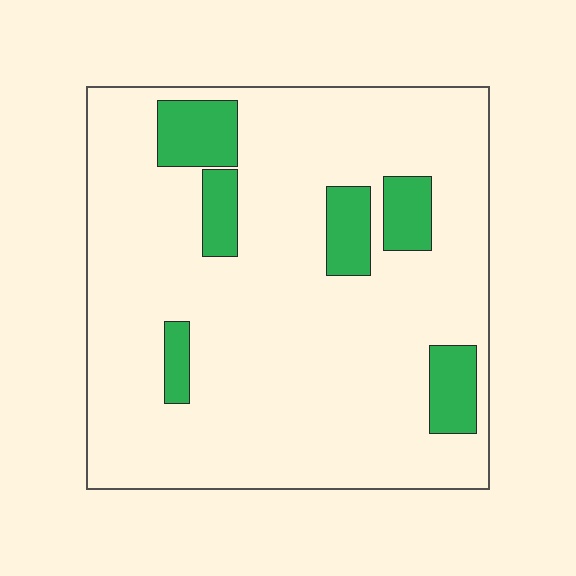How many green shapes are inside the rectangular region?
6.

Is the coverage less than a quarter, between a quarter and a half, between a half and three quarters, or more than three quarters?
Less than a quarter.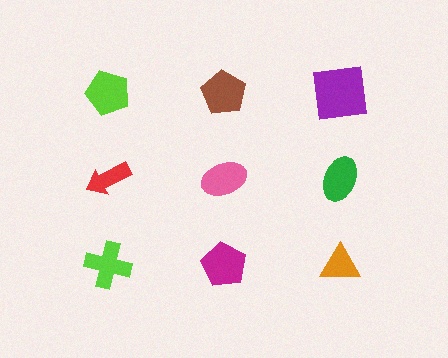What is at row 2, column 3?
A green ellipse.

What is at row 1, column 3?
A purple square.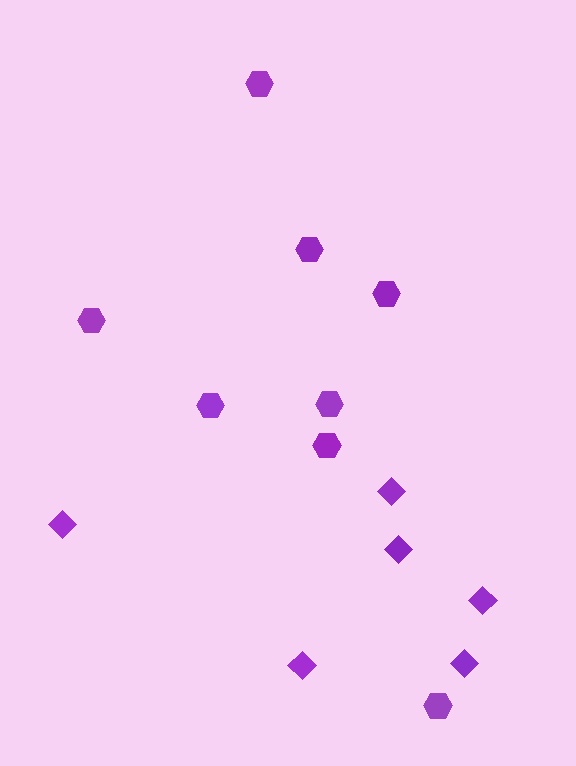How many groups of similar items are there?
There are 2 groups: one group of hexagons (8) and one group of diamonds (6).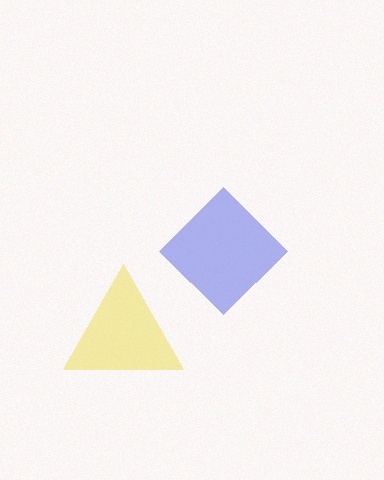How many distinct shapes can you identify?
There are 2 distinct shapes: a yellow triangle, a blue diamond.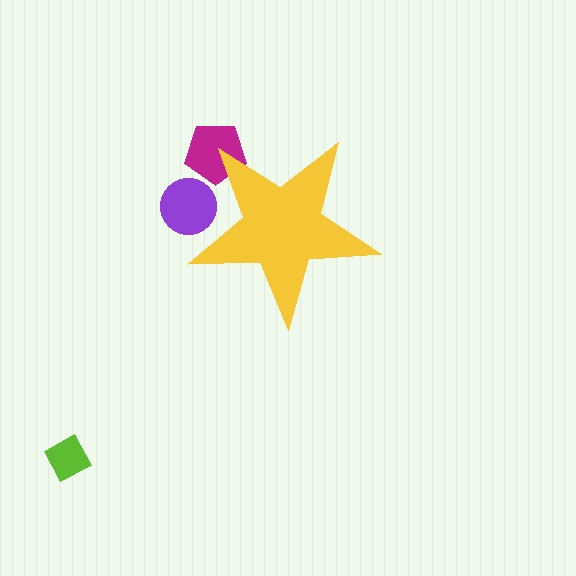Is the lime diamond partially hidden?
No, the lime diamond is fully visible.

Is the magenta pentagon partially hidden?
Yes, the magenta pentagon is partially hidden behind the yellow star.